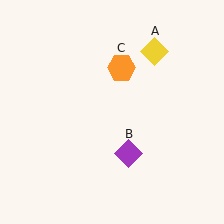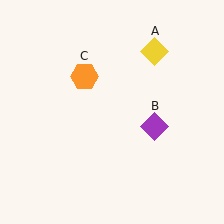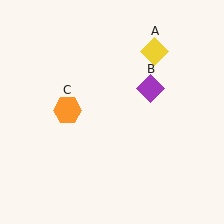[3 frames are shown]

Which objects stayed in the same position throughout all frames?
Yellow diamond (object A) remained stationary.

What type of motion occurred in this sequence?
The purple diamond (object B), orange hexagon (object C) rotated counterclockwise around the center of the scene.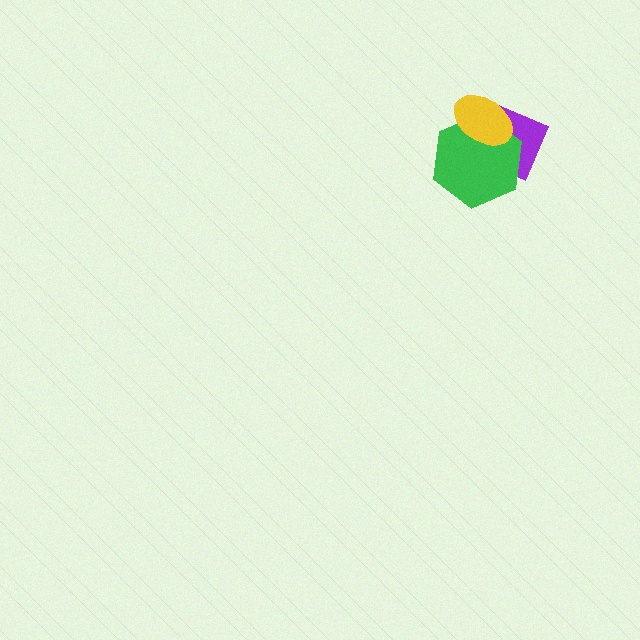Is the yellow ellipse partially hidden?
No, no other shape covers it.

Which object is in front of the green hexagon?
The yellow ellipse is in front of the green hexagon.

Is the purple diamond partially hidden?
Yes, it is partially covered by another shape.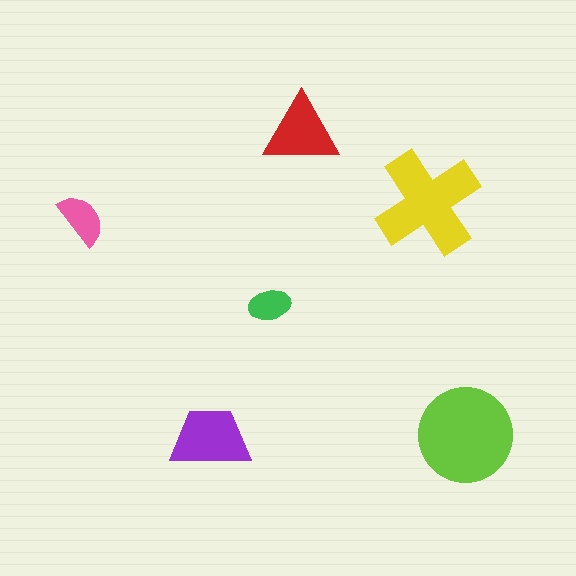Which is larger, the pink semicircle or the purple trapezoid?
The purple trapezoid.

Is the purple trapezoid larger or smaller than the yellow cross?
Smaller.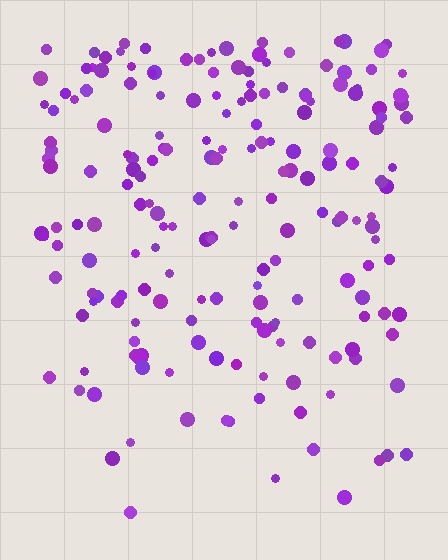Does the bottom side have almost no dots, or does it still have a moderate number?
Still a moderate number, just noticeably fewer than the top.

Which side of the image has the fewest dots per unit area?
The bottom.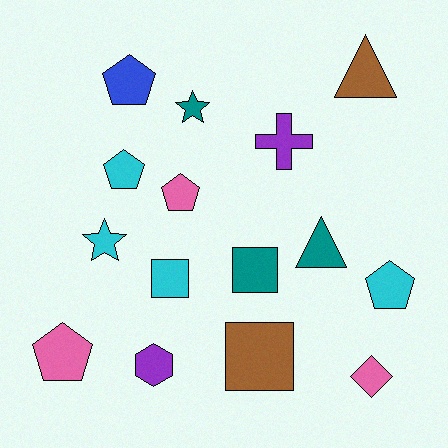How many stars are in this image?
There are 2 stars.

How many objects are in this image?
There are 15 objects.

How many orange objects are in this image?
There are no orange objects.